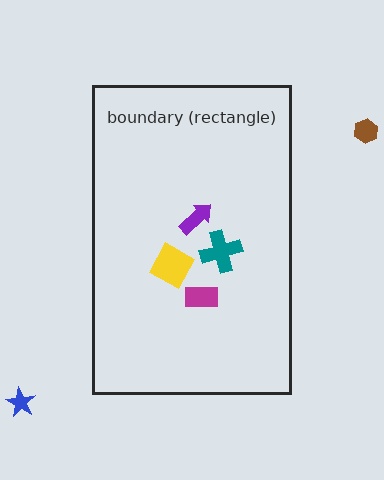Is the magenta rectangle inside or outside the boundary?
Inside.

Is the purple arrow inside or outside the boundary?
Inside.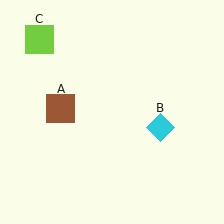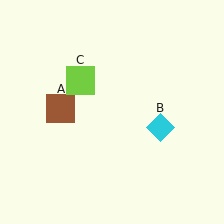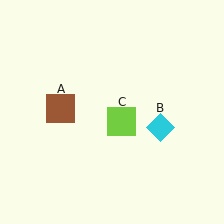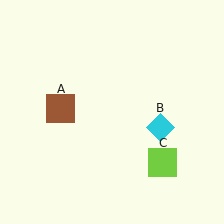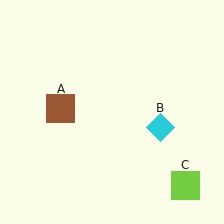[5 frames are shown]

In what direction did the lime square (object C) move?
The lime square (object C) moved down and to the right.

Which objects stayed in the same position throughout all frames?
Brown square (object A) and cyan diamond (object B) remained stationary.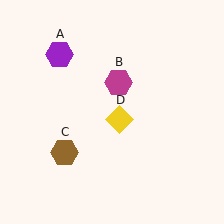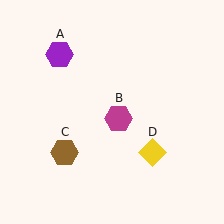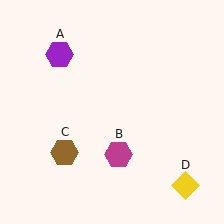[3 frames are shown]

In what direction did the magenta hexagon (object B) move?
The magenta hexagon (object B) moved down.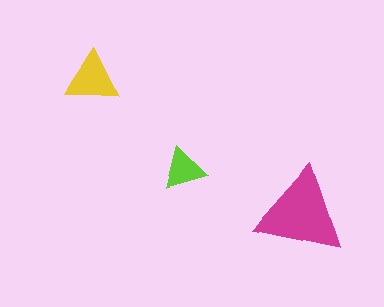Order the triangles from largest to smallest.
the magenta one, the yellow one, the lime one.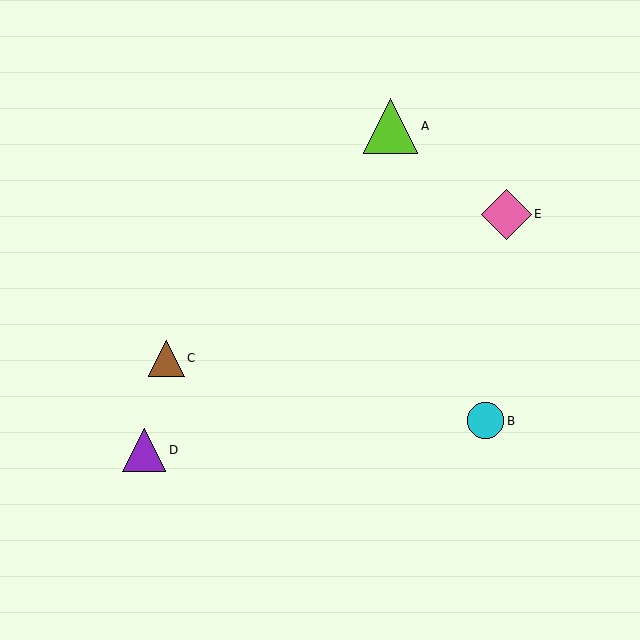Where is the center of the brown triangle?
The center of the brown triangle is at (166, 358).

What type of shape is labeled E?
Shape E is a pink diamond.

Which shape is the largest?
The lime triangle (labeled A) is the largest.